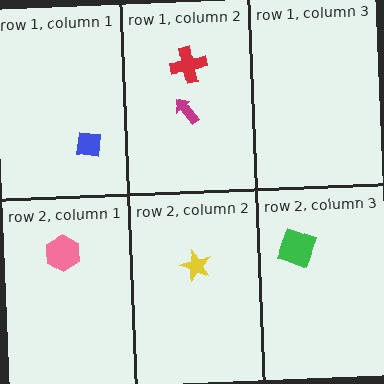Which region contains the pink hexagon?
The row 2, column 1 region.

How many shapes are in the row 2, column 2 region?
1.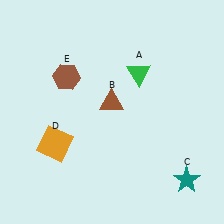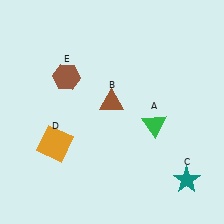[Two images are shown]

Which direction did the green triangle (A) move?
The green triangle (A) moved down.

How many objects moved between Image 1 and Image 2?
1 object moved between the two images.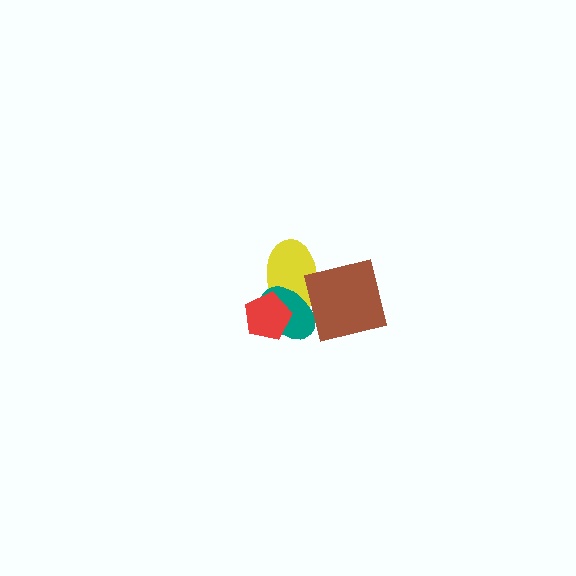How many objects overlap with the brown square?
1 object overlaps with the brown square.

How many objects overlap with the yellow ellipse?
3 objects overlap with the yellow ellipse.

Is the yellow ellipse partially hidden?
Yes, it is partially covered by another shape.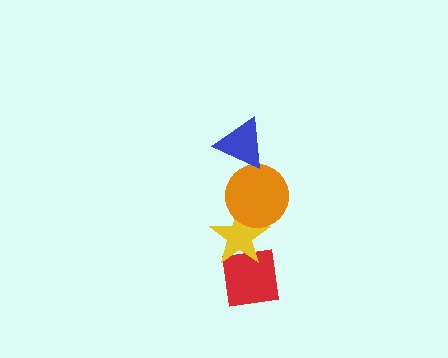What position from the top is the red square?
The red square is 4th from the top.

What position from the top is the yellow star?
The yellow star is 3rd from the top.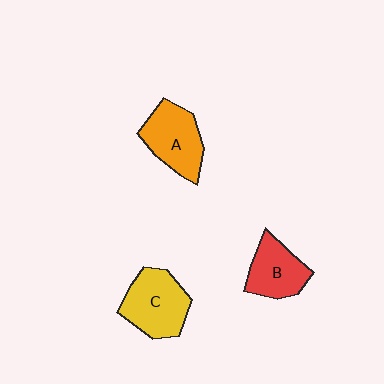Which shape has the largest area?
Shape C (yellow).